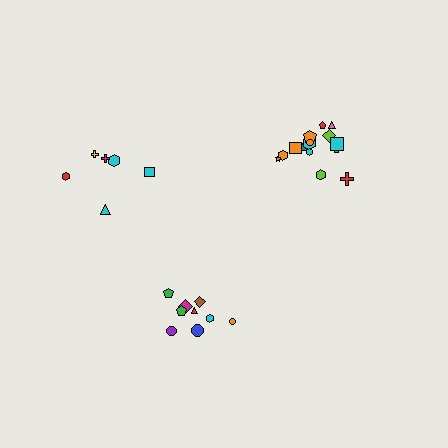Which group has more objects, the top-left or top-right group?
The top-right group.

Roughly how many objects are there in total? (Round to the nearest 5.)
Roughly 30 objects in total.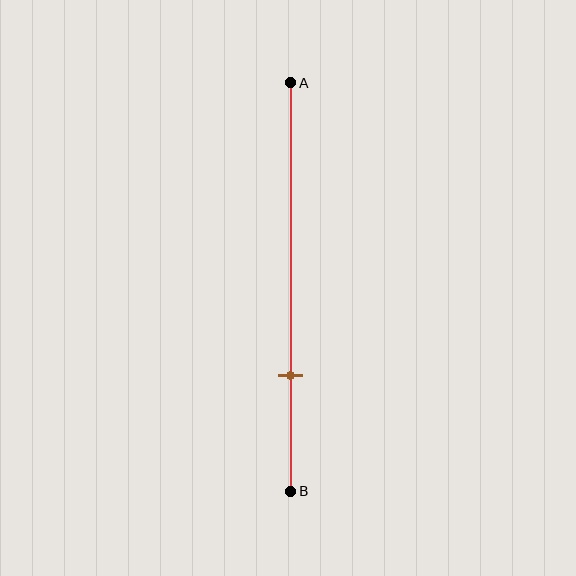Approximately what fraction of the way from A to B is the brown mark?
The brown mark is approximately 70% of the way from A to B.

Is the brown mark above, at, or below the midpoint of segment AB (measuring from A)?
The brown mark is below the midpoint of segment AB.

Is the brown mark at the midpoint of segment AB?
No, the mark is at about 70% from A, not at the 50% midpoint.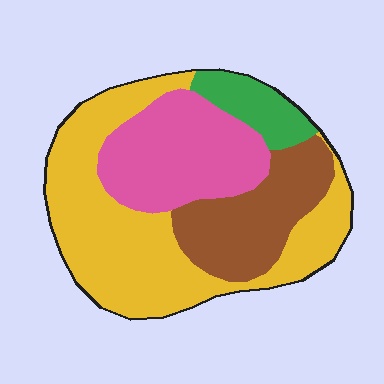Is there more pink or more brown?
Pink.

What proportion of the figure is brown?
Brown covers roughly 20% of the figure.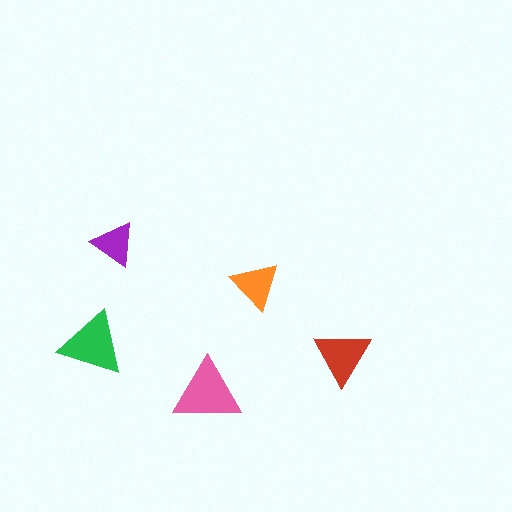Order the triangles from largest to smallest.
the pink one, the green one, the red one, the orange one, the purple one.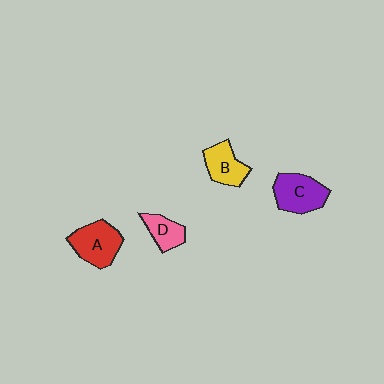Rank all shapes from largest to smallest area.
From largest to smallest: A (red), C (purple), B (yellow), D (pink).